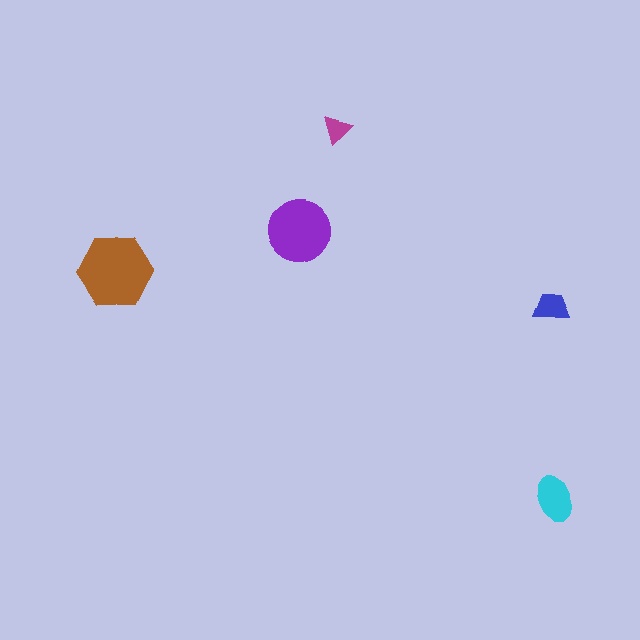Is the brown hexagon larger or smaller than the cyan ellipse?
Larger.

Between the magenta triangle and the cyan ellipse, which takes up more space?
The cyan ellipse.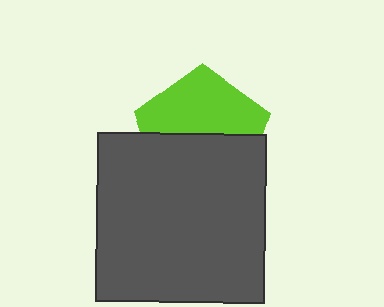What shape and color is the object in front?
The object in front is a dark gray square.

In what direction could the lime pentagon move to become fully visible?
The lime pentagon could move up. That would shift it out from behind the dark gray square entirely.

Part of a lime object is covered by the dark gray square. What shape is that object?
It is a pentagon.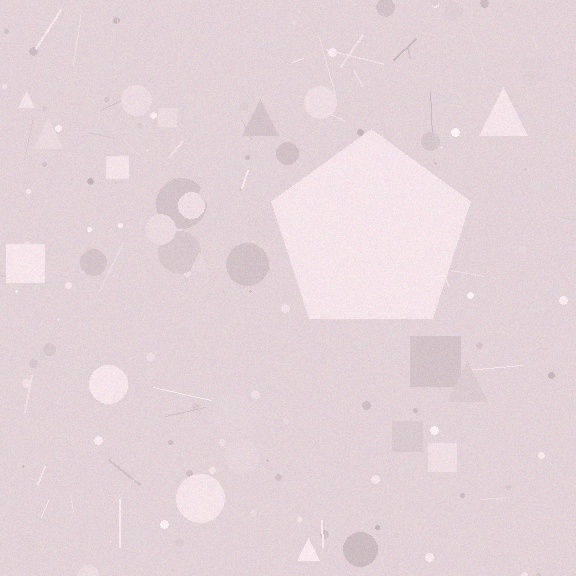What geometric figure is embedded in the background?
A pentagon is embedded in the background.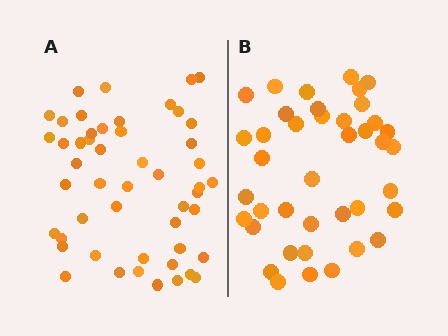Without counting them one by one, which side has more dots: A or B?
Region A (the left region) has more dots.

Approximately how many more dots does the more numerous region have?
Region A has roughly 10 or so more dots than region B.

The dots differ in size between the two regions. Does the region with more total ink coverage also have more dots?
No. Region B has more total ink coverage because its dots are larger, but region A actually contains more individual dots. Total area can be misleading — the number of items is what matters here.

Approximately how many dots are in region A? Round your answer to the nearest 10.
About 50 dots.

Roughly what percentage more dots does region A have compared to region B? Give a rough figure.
About 25% more.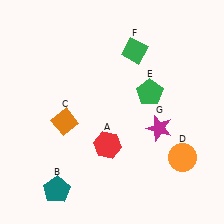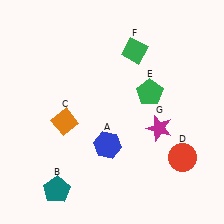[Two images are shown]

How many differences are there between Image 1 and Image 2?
There are 2 differences between the two images.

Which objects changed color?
A changed from red to blue. D changed from orange to red.